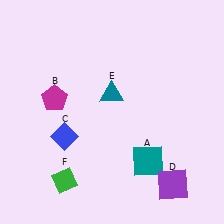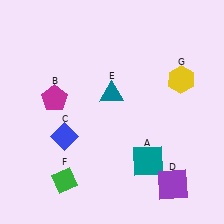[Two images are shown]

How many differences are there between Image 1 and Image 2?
There is 1 difference between the two images.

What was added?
A yellow hexagon (G) was added in Image 2.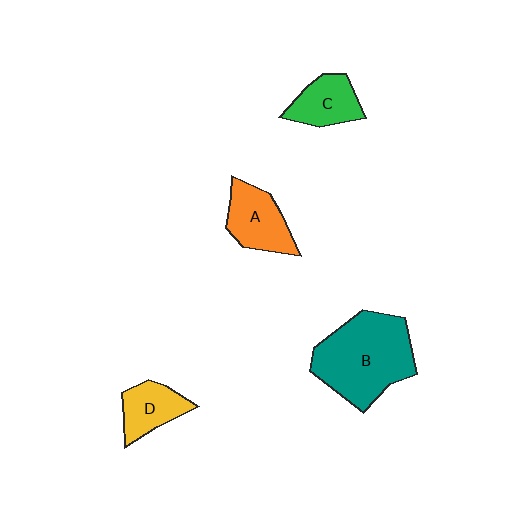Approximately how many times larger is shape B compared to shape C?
Approximately 2.4 times.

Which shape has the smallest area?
Shape D (yellow).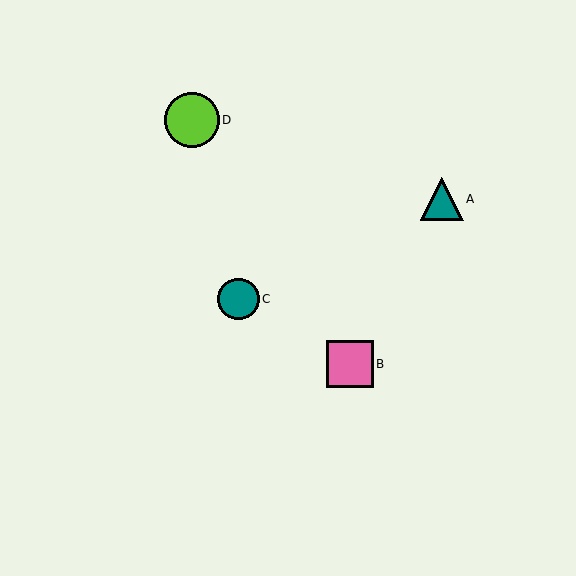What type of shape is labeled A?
Shape A is a teal triangle.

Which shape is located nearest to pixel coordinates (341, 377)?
The pink square (labeled B) at (350, 364) is nearest to that location.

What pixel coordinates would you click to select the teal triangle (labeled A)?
Click at (442, 199) to select the teal triangle A.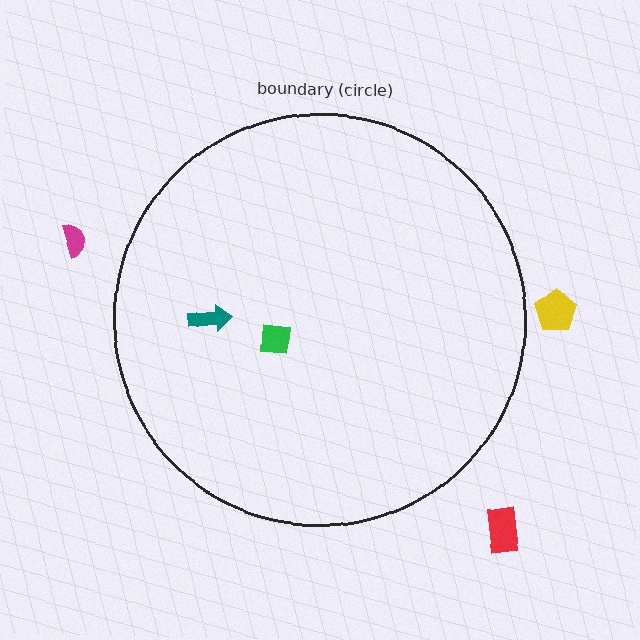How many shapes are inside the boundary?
2 inside, 3 outside.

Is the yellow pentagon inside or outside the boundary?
Outside.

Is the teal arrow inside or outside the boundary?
Inside.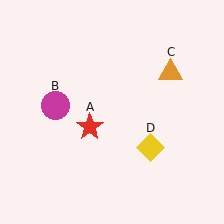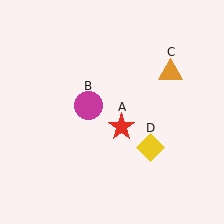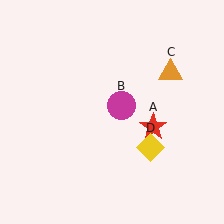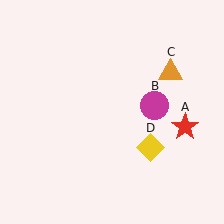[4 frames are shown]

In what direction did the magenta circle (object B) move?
The magenta circle (object B) moved right.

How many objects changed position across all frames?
2 objects changed position: red star (object A), magenta circle (object B).